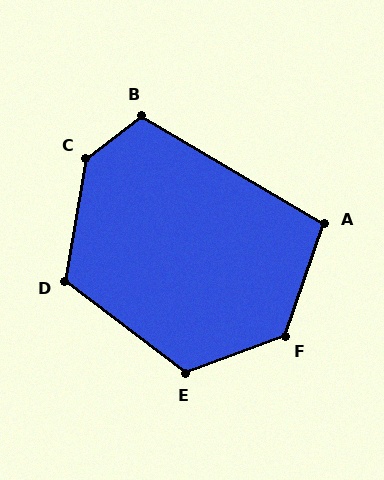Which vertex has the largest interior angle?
C, at approximately 137 degrees.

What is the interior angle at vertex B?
Approximately 112 degrees (obtuse).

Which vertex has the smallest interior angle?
A, at approximately 101 degrees.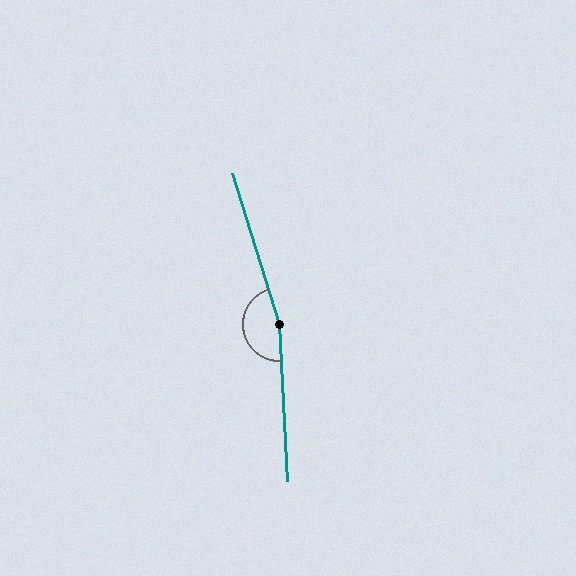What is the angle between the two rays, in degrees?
Approximately 165 degrees.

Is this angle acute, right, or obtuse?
It is obtuse.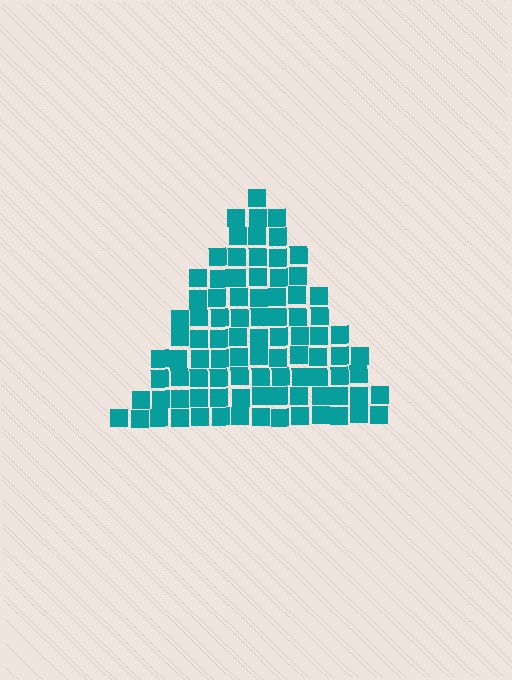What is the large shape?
The large shape is a triangle.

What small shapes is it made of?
It is made of small squares.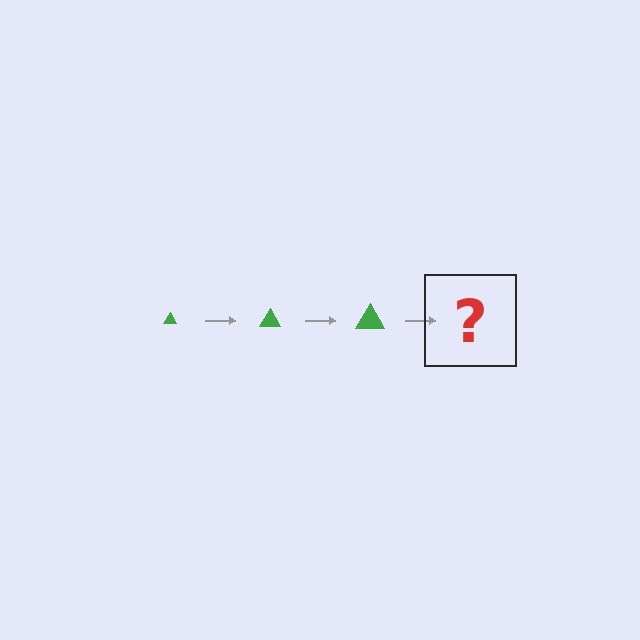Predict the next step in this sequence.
The next step is a green triangle, larger than the previous one.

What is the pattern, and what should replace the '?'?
The pattern is that the triangle gets progressively larger each step. The '?' should be a green triangle, larger than the previous one.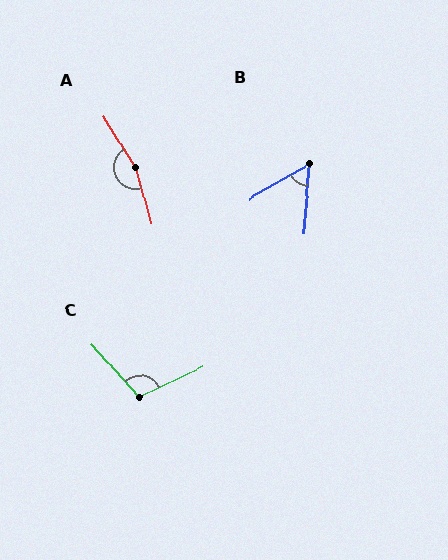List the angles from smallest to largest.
B (55°), C (106°), A (163°).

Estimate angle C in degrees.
Approximately 106 degrees.